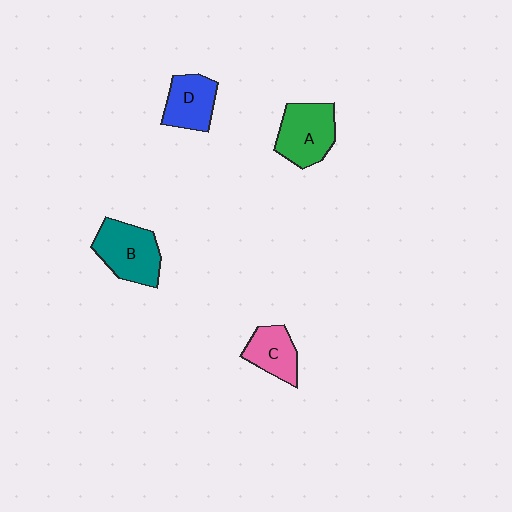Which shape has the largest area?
Shape B (teal).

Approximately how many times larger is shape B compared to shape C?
Approximately 1.5 times.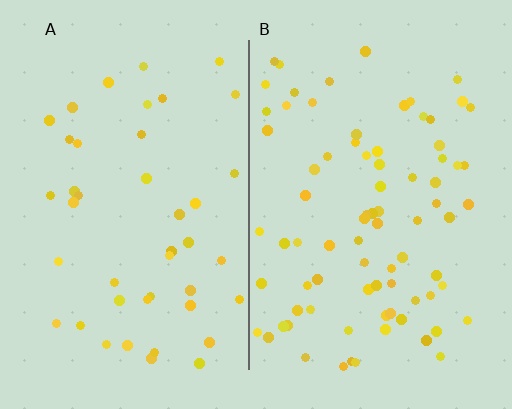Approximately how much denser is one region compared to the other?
Approximately 1.9× — region B over region A.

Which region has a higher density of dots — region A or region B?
B (the right).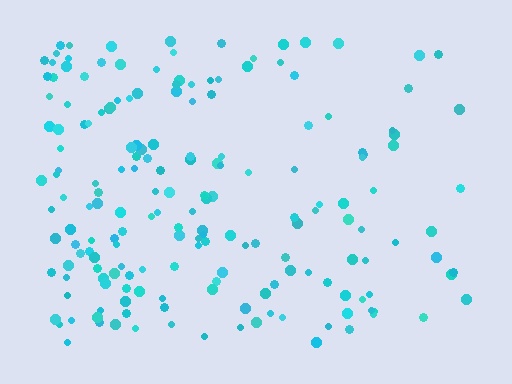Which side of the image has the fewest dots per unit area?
The right.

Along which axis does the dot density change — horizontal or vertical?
Horizontal.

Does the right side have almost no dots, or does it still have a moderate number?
Still a moderate number, just noticeably fewer than the left.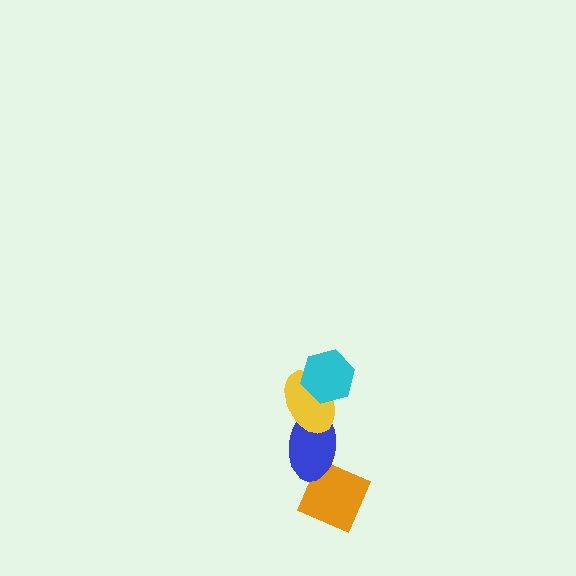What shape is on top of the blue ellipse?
The yellow ellipse is on top of the blue ellipse.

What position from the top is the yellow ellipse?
The yellow ellipse is 2nd from the top.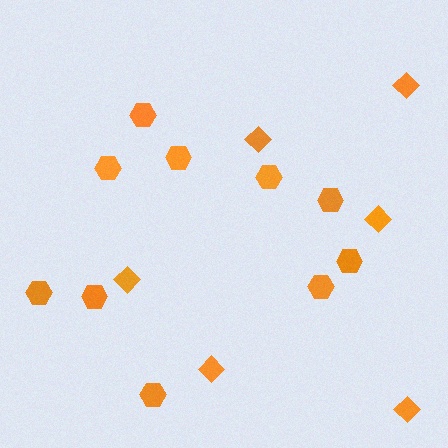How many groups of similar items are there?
There are 2 groups: one group of hexagons (10) and one group of diamonds (6).